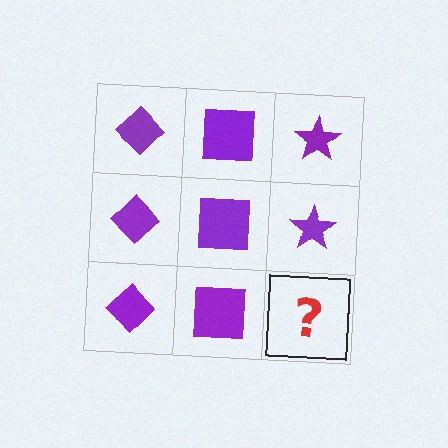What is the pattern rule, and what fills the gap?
The rule is that each column has a consistent shape. The gap should be filled with a purple star.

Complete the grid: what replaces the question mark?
The question mark should be replaced with a purple star.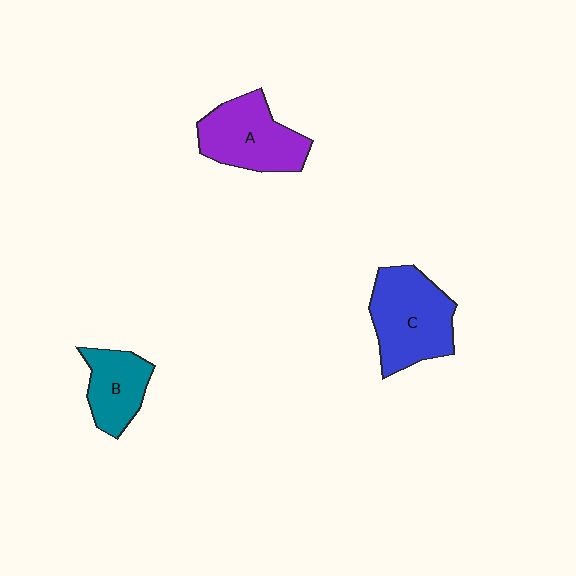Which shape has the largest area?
Shape C (blue).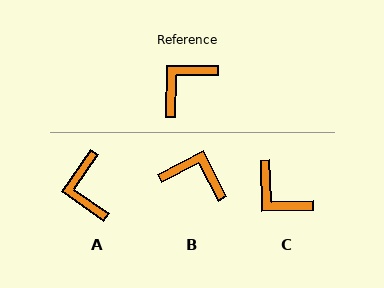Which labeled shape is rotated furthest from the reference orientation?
C, about 92 degrees away.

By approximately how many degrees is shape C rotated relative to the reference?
Approximately 92 degrees counter-clockwise.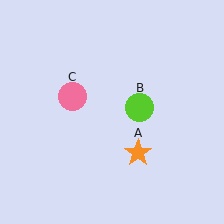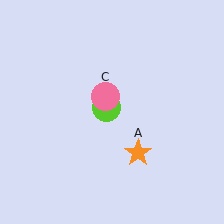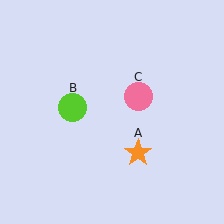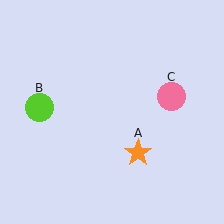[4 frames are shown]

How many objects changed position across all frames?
2 objects changed position: lime circle (object B), pink circle (object C).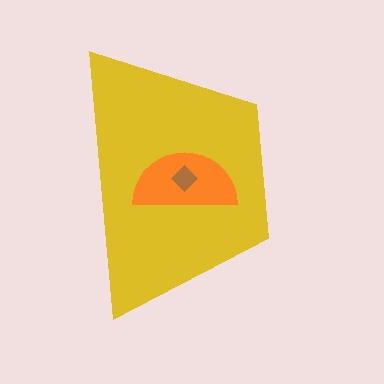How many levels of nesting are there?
3.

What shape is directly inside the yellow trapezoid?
The orange semicircle.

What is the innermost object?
The brown diamond.